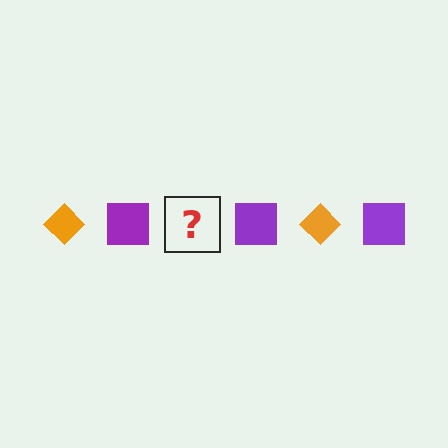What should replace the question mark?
The question mark should be replaced with an orange diamond.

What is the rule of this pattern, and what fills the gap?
The rule is that the pattern alternates between orange diamond and purple square. The gap should be filled with an orange diamond.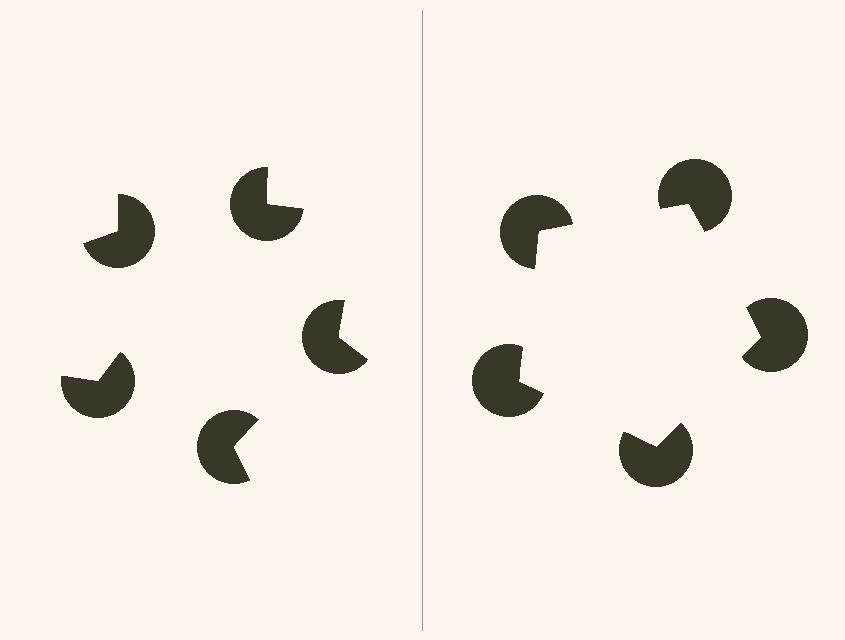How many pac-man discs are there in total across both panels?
10 — 5 on each side.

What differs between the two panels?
The pac-man discs are positioned identically on both sides; only the wedge orientations differ. On the right they align to a pentagon; on the left they are misaligned.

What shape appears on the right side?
An illusory pentagon.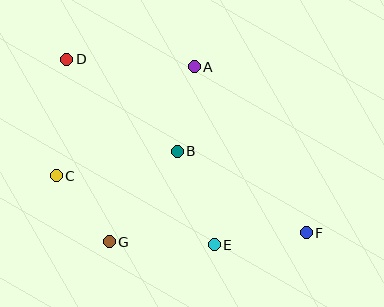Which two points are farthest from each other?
Points D and F are farthest from each other.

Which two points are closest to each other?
Points C and G are closest to each other.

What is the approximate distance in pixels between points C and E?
The distance between C and E is approximately 172 pixels.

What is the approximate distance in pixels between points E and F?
The distance between E and F is approximately 93 pixels.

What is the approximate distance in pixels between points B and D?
The distance between B and D is approximately 144 pixels.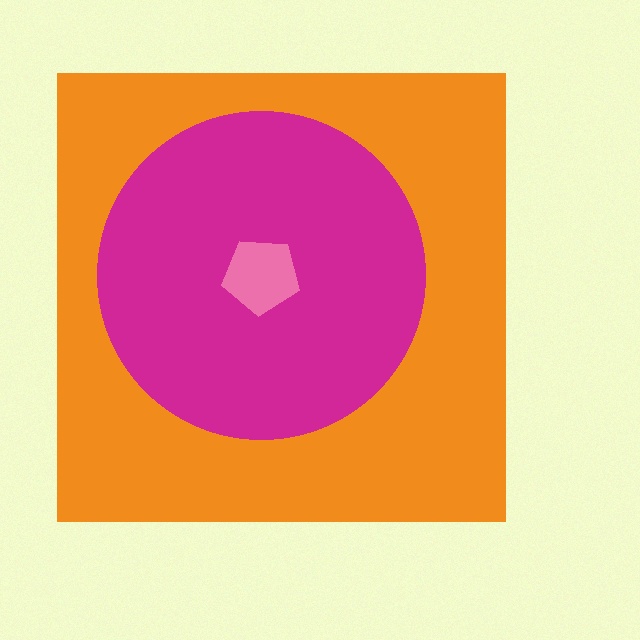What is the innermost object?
The pink pentagon.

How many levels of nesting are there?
3.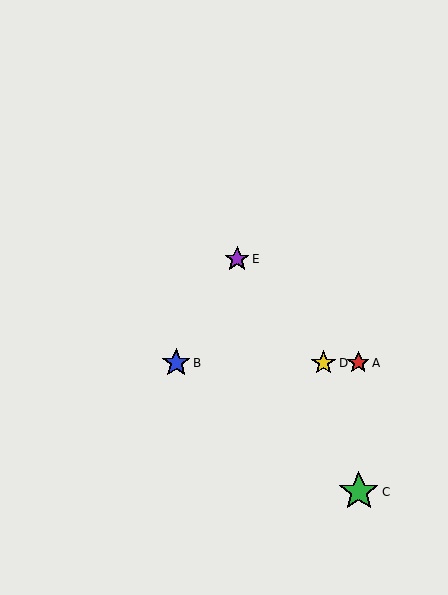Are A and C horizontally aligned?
No, A is at y≈363 and C is at y≈492.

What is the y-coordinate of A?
Object A is at y≈363.